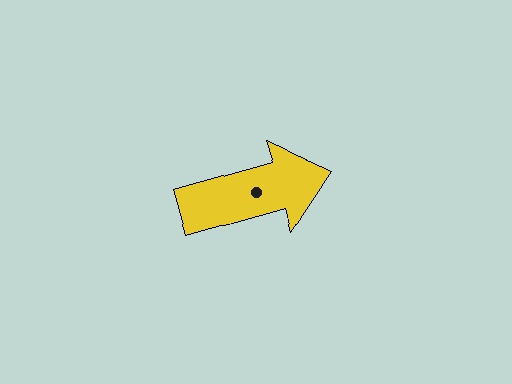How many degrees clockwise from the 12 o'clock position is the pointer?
Approximately 74 degrees.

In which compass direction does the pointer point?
East.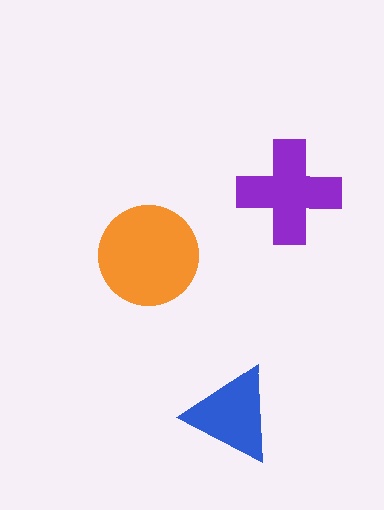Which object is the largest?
The orange circle.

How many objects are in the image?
There are 3 objects in the image.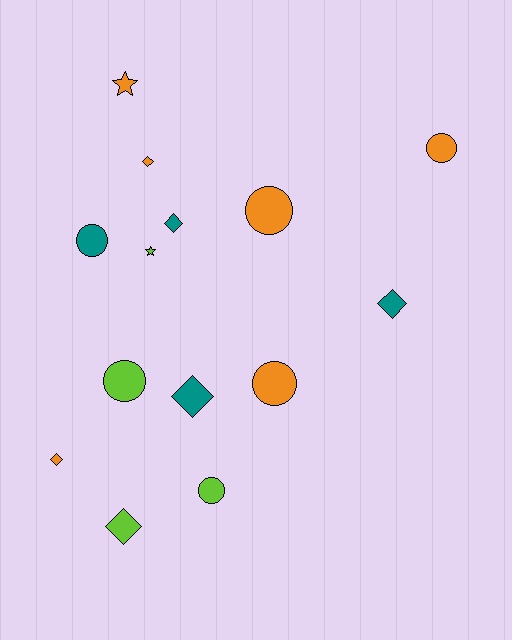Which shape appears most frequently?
Diamond, with 6 objects.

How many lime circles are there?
There are 2 lime circles.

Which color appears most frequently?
Orange, with 6 objects.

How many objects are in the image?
There are 14 objects.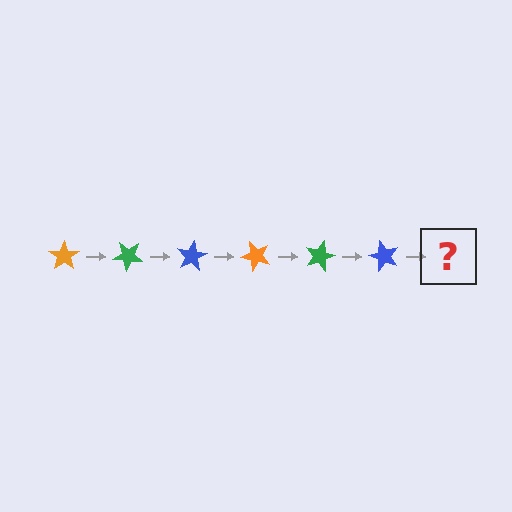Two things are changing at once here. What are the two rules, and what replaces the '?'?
The two rules are that it rotates 40 degrees each step and the color cycles through orange, green, and blue. The '?' should be an orange star, rotated 240 degrees from the start.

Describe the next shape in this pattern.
It should be an orange star, rotated 240 degrees from the start.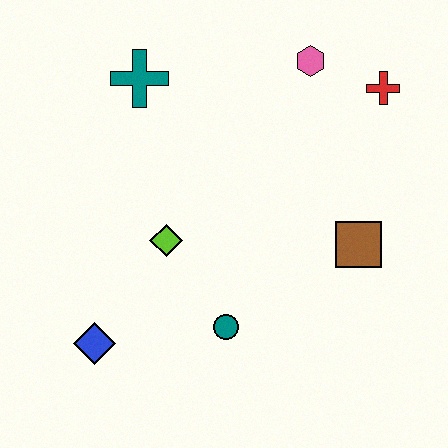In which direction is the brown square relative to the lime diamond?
The brown square is to the right of the lime diamond.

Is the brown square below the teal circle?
No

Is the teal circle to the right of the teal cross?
Yes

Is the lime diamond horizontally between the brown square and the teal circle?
No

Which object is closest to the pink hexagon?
The red cross is closest to the pink hexagon.